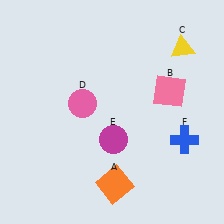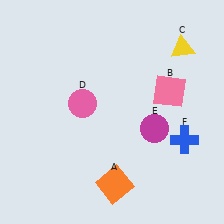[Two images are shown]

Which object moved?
The magenta circle (E) moved right.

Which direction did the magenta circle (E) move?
The magenta circle (E) moved right.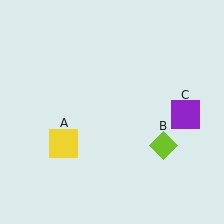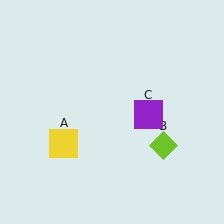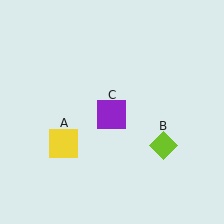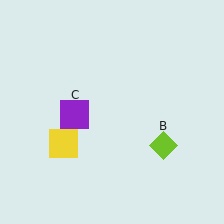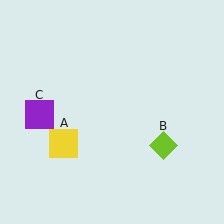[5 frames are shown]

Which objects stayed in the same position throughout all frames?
Yellow square (object A) and lime diamond (object B) remained stationary.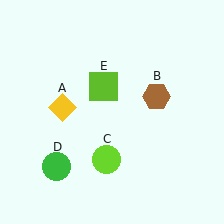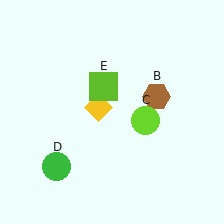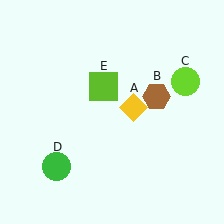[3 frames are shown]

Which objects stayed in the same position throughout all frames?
Brown hexagon (object B) and green circle (object D) and lime square (object E) remained stationary.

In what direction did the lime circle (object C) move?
The lime circle (object C) moved up and to the right.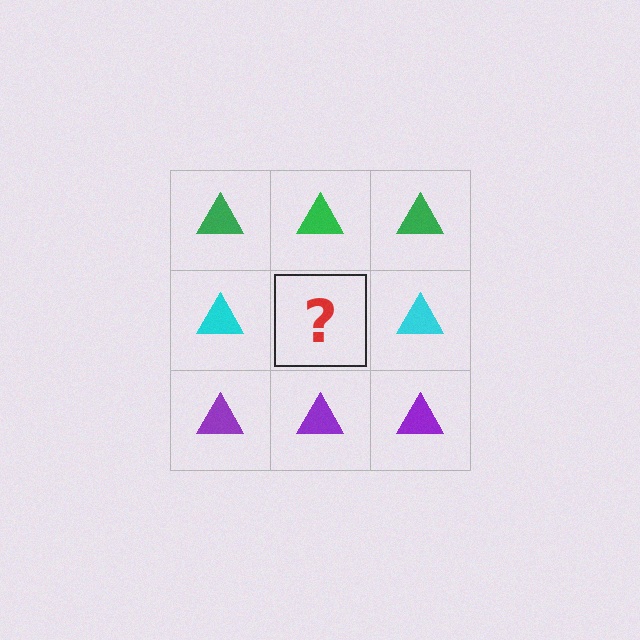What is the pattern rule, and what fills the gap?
The rule is that each row has a consistent color. The gap should be filled with a cyan triangle.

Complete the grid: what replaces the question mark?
The question mark should be replaced with a cyan triangle.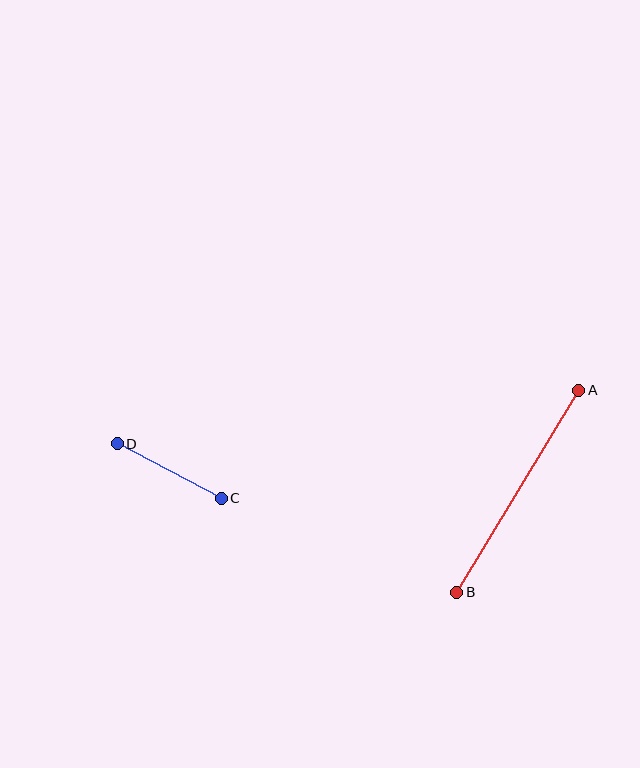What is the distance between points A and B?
The distance is approximately 236 pixels.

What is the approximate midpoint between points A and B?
The midpoint is at approximately (518, 491) pixels.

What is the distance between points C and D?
The distance is approximately 118 pixels.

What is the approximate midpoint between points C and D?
The midpoint is at approximately (169, 471) pixels.